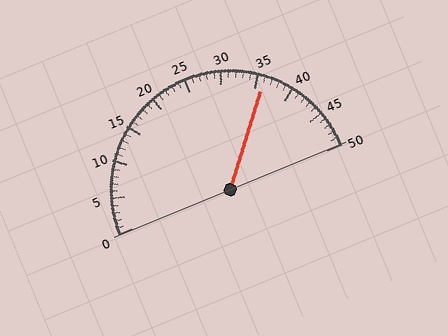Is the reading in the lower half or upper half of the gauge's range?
The reading is in the upper half of the range (0 to 50).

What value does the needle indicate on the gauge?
The needle indicates approximately 36.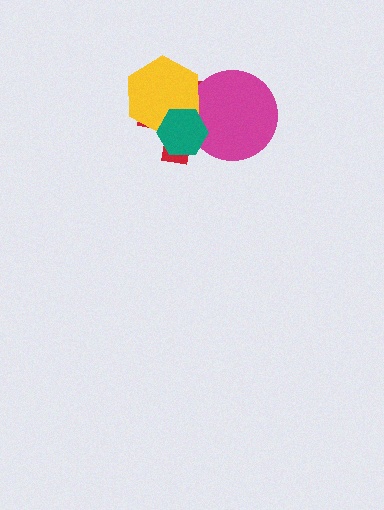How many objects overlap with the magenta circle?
3 objects overlap with the magenta circle.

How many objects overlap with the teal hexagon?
3 objects overlap with the teal hexagon.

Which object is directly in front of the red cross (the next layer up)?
The magenta circle is directly in front of the red cross.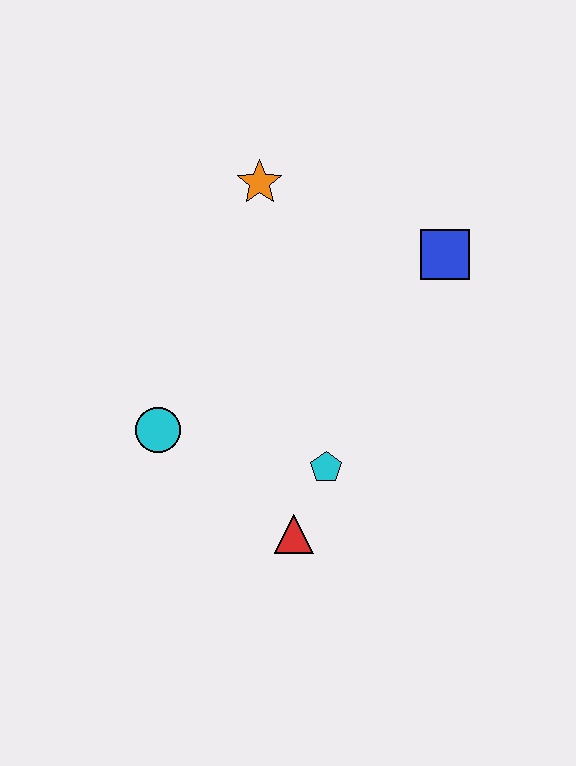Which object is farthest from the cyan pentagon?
The orange star is farthest from the cyan pentagon.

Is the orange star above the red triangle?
Yes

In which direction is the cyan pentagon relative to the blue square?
The cyan pentagon is below the blue square.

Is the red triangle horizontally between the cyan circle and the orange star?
No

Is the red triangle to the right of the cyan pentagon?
No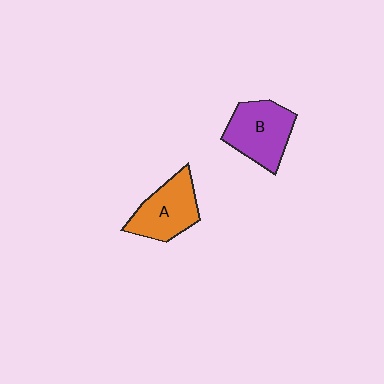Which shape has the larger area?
Shape B (purple).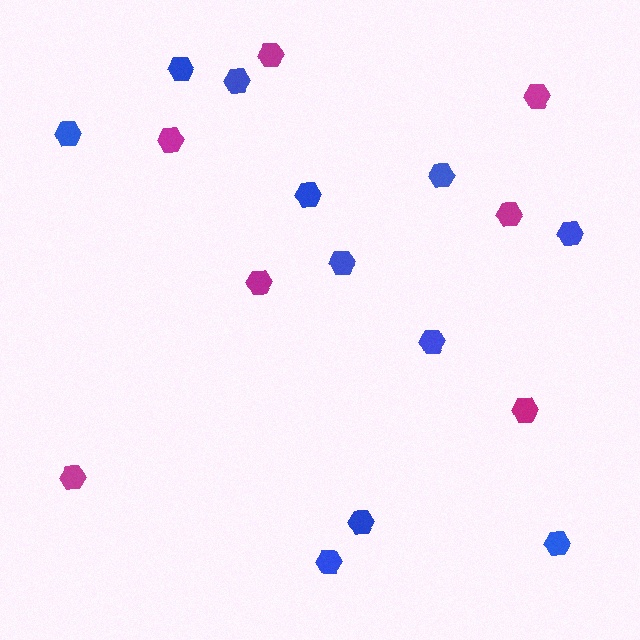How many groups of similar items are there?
There are 2 groups: one group of magenta hexagons (7) and one group of blue hexagons (11).